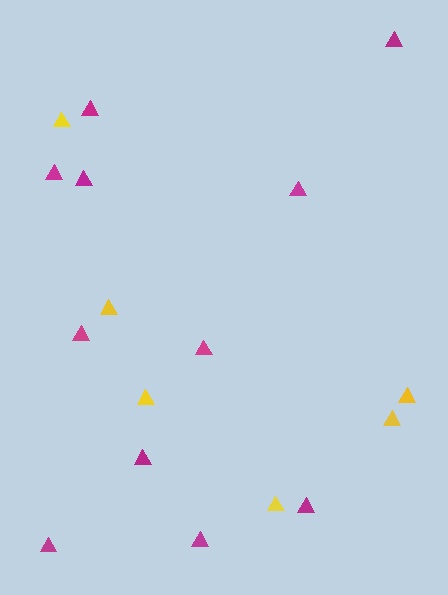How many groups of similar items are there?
There are 2 groups: one group of yellow triangles (6) and one group of magenta triangles (11).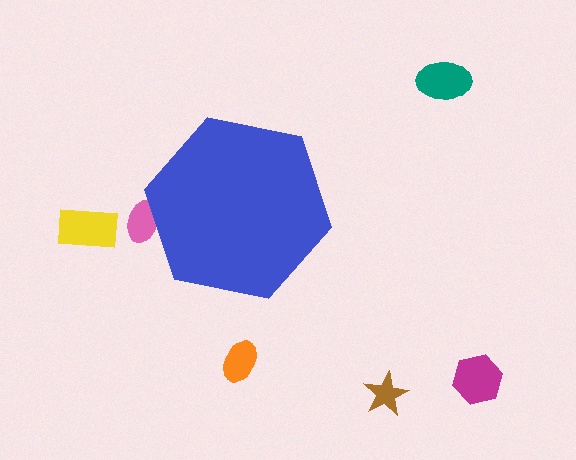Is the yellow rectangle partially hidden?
No, the yellow rectangle is fully visible.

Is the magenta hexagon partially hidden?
No, the magenta hexagon is fully visible.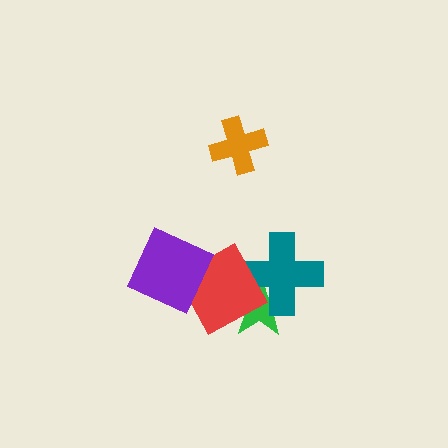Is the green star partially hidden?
Yes, it is partially covered by another shape.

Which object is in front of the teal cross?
The red diamond is in front of the teal cross.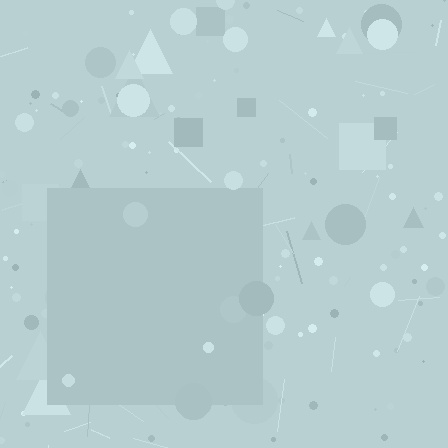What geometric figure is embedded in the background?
A square is embedded in the background.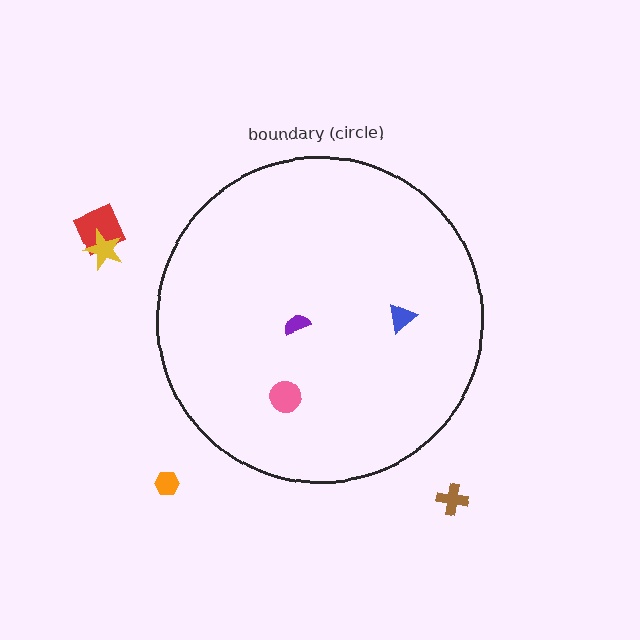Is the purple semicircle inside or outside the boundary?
Inside.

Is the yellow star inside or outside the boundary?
Outside.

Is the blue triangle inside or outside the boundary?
Inside.